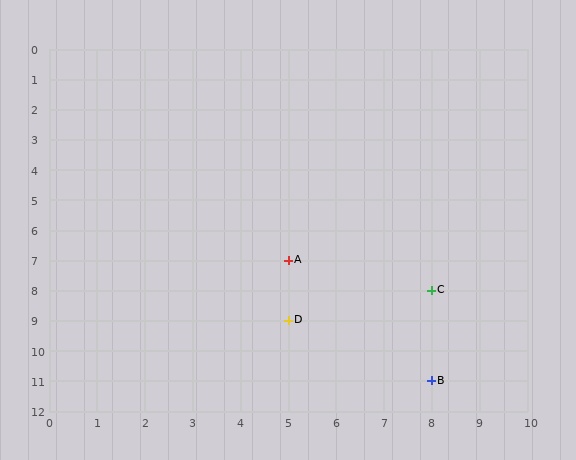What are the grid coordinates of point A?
Point A is at grid coordinates (5, 7).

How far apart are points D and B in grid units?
Points D and B are 3 columns and 2 rows apart (about 3.6 grid units diagonally).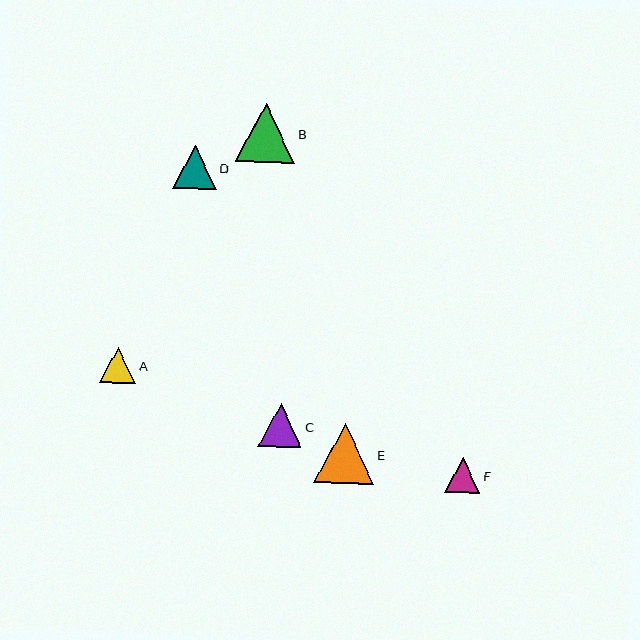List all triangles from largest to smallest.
From largest to smallest: E, B, C, D, A, F.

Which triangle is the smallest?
Triangle F is the smallest with a size of approximately 35 pixels.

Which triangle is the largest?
Triangle E is the largest with a size of approximately 60 pixels.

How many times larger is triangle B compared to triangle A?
Triangle B is approximately 1.7 times the size of triangle A.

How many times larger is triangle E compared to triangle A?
Triangle E is approximately 1.7 times the size of triangle A.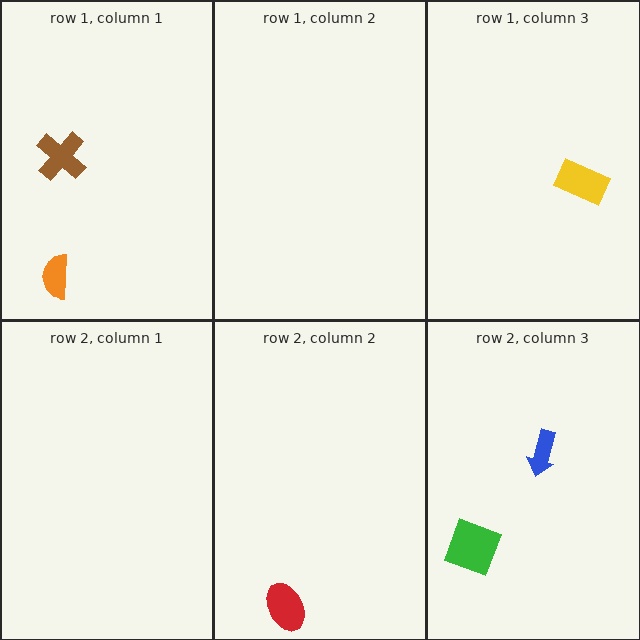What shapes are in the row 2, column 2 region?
The red ellipse.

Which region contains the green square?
The row 2, column 3 region.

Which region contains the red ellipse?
The row 2, column 2 region.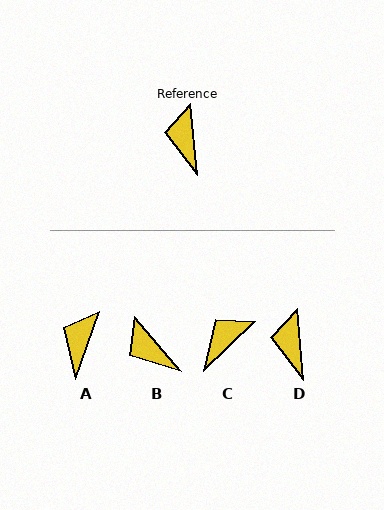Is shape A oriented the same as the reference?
No, it is off by about 25 degrees.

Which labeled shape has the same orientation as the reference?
D.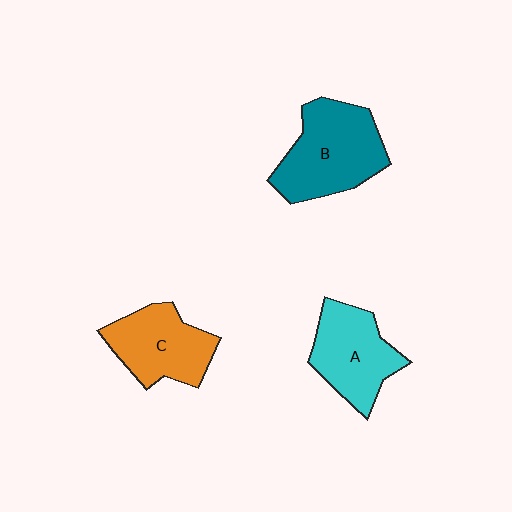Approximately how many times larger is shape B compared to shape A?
Approximately 1.2 times.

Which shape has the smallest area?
Shape C (orange).